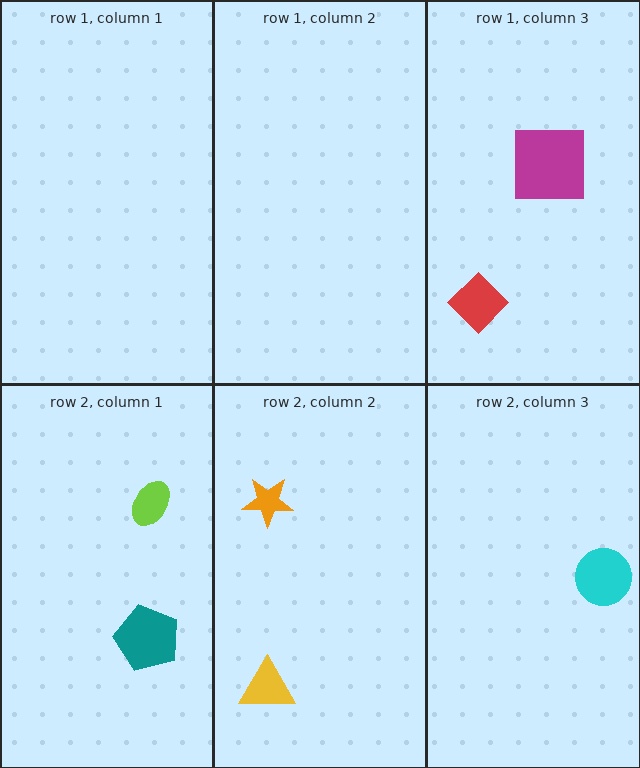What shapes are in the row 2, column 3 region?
The cyan circle.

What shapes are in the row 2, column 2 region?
The orange star, the yellow triangle.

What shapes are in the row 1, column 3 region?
The red diamond, the magenta square.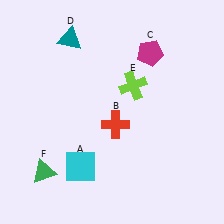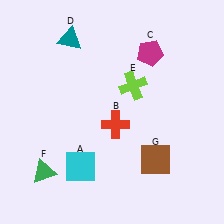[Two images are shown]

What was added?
A brown square (G) was added in Image 2.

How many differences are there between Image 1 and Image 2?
There is 1 difference between the two images.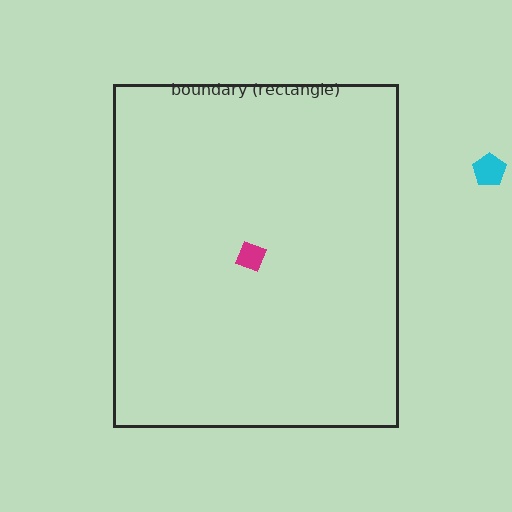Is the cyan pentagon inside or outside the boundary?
Outside.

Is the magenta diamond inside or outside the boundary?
Inside.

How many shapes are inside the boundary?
1 inside, 1 outside.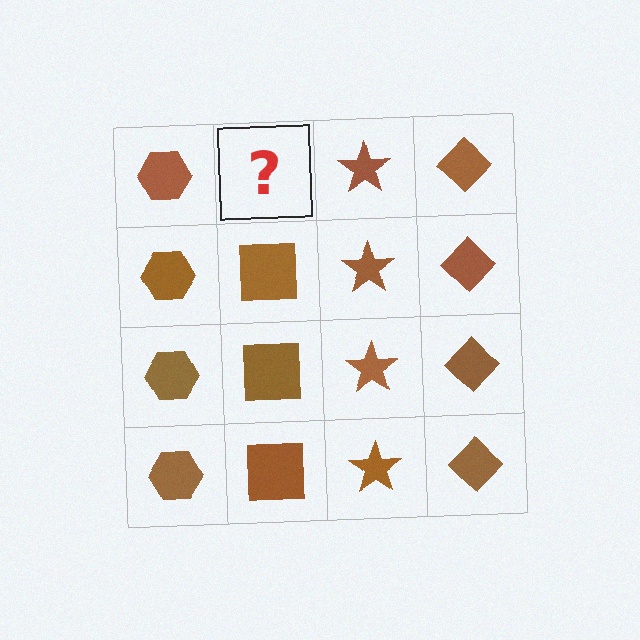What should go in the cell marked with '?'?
The missing cell should contain a brown square.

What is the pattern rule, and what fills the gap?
The rule is that each column has a consistent shape. The gap should be filled with a brown square.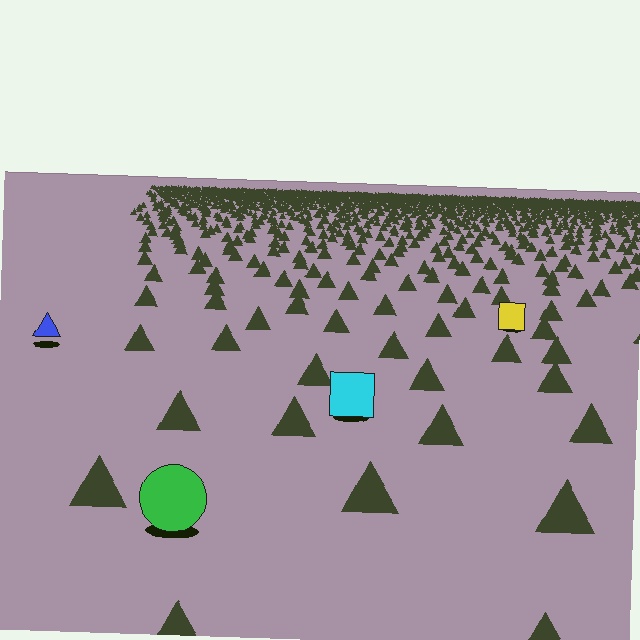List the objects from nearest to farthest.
From nearest to farthest: the green circle, the cyan square, the blue triangle, the yellow square.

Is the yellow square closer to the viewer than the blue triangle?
No. The blue triangle is closer — you can tell from the texture gradient: the ground texture is coarser near it.